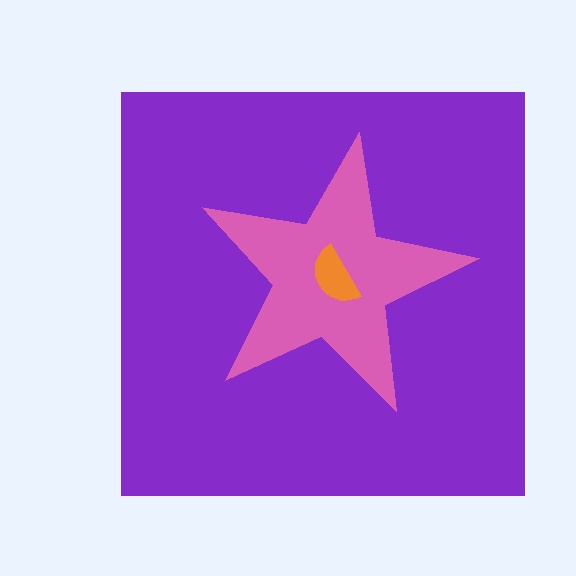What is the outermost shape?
The purple square.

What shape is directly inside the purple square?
The pink star.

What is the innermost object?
The orange semicircle.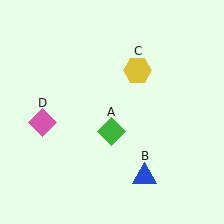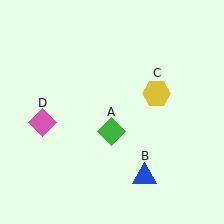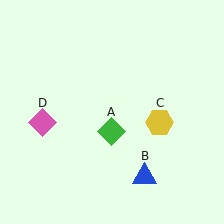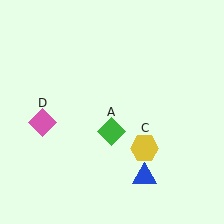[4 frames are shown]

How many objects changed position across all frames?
1 object changed position: yellow hexagon (object C).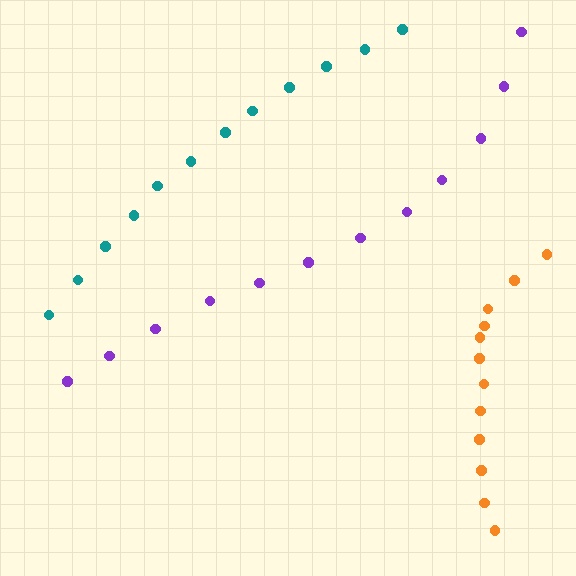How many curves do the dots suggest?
There are 3 distinct paths.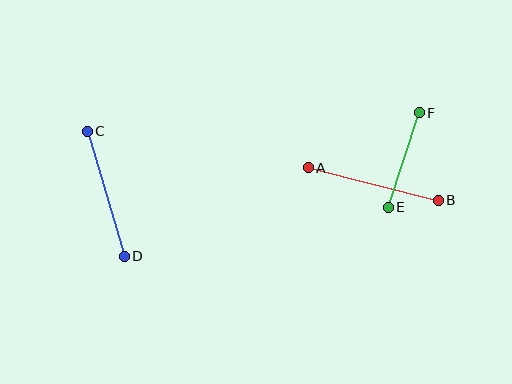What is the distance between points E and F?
The distance is approximately 99 pixels.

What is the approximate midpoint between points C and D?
The midpoint is at approximately (106, 194) pixels.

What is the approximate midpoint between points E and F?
The midpoint is at approximately (404, 160) pixels.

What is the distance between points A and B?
The distance is approximately 134 pixels.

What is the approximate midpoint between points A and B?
The midpoint is at approximately (373, 184) pixels.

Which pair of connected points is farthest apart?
Points A and B are farthest apart.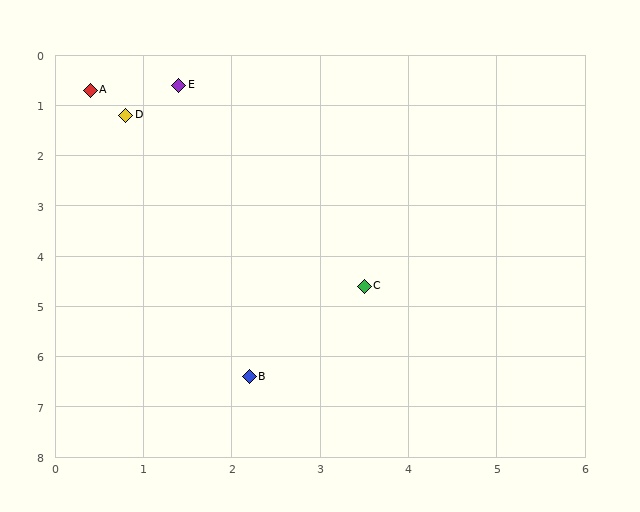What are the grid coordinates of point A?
Point A is at approximately (0.4, 0.7).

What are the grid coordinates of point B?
Point B is at approximately (2.2, 6.4).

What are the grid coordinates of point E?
Point E is at approximately (1.4, 0.6).